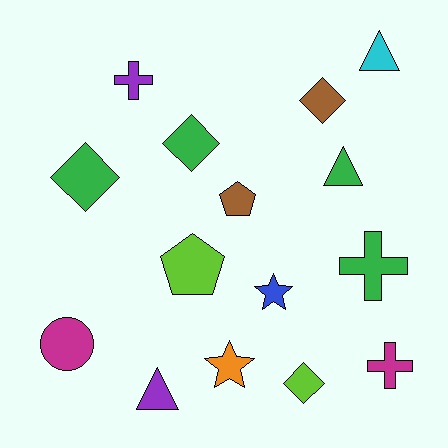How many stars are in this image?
There are 2 stars.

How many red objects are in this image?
There are no red objects.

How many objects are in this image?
There are 15 objects.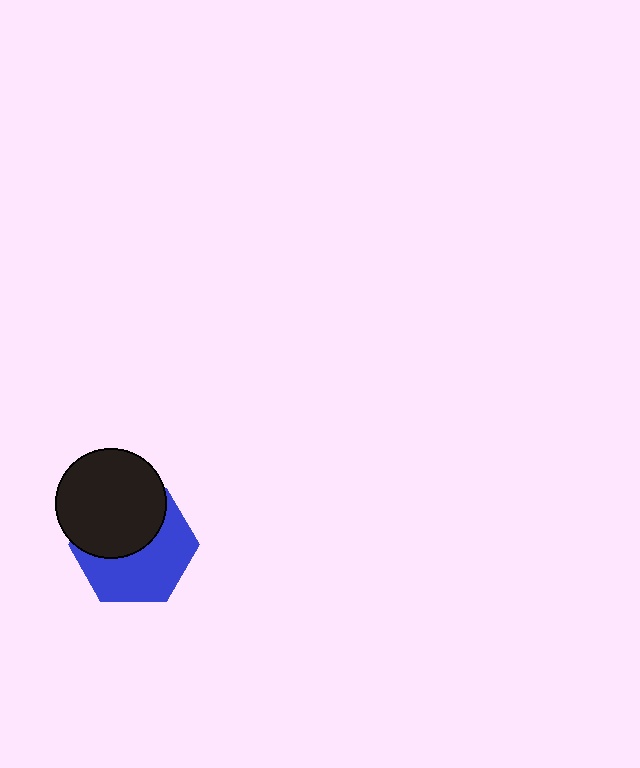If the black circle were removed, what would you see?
You would see the complete blue hexagon.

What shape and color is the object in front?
The object in front is a black circle.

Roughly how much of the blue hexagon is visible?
About half of it is visible (roughly 54%).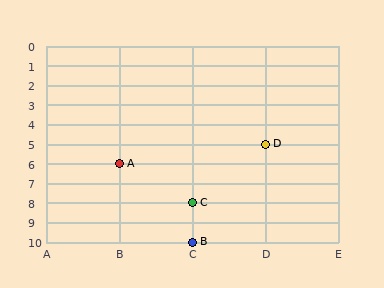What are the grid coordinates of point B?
Point B is at grid coordinates (C, 10).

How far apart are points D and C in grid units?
Points D and C are 1 column and 3 rows apart (about 3.2 grid units diagonally).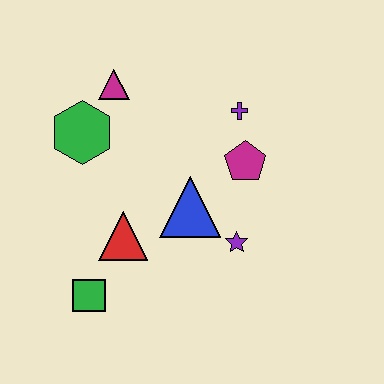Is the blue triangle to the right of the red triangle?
Yes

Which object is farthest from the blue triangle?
The magenta triangle is farthest from the blue triangle.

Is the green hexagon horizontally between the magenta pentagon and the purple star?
No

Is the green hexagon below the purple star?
No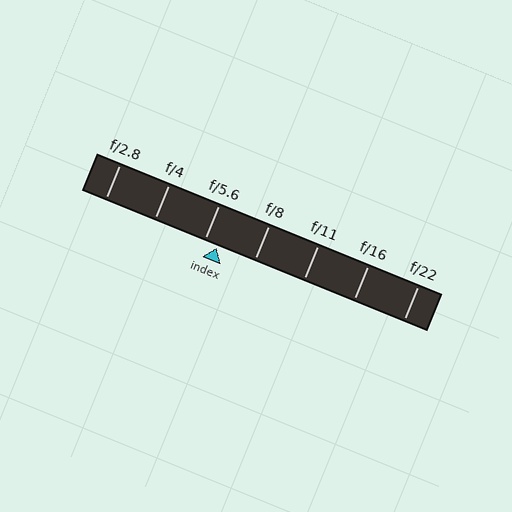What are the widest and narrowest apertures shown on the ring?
The widest aperture shown is f/2.8 and the narrowest is f/22.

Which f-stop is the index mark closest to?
The index mark is closest to f/5.6.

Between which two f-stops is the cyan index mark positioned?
The index mark is between f/5.6 and f/8.